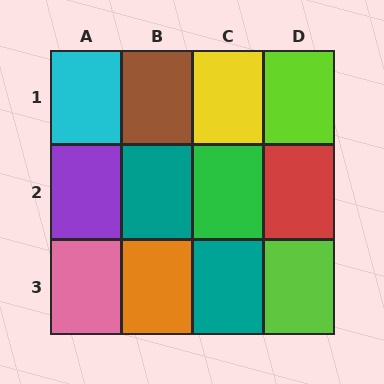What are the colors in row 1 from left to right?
Cyan, brown, yellow, lime.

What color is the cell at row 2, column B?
Teal.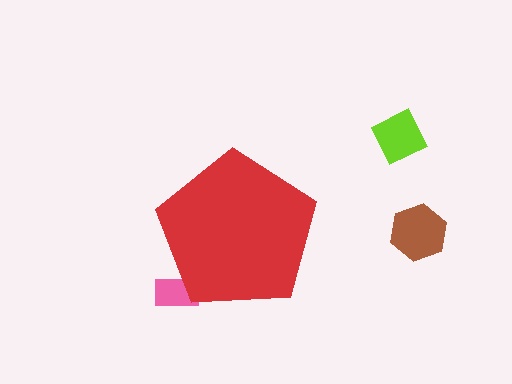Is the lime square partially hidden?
No, the lime square is fully visible.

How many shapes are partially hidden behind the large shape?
1 shape is partially hidden.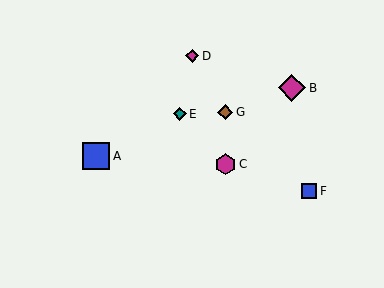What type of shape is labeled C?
Shape C is a magenta hexagon.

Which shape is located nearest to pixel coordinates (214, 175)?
The magenta hexagon (labeled C) at (225, 164) is nearest to that location.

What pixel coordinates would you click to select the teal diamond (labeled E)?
Click at (180, 114) to select the teal diamond E.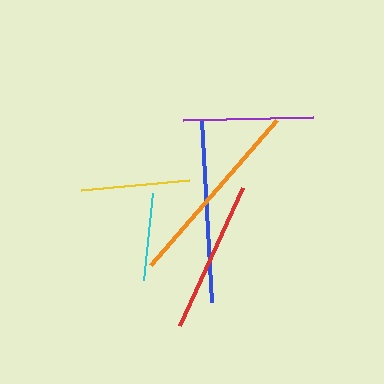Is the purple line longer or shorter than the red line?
The red line is longer than the purple line.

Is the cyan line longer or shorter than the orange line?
The orange line is longer than the cyan line.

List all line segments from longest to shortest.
From longest to shortest: orange, blue, red, purple, yellow, cyan.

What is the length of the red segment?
The red segment is approximately 152 pixels long.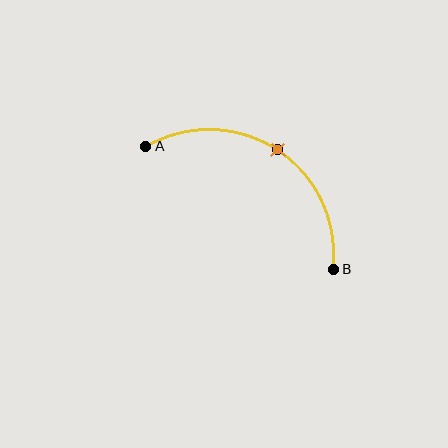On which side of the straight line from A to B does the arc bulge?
The arc bulges above the straight line connecting A and B.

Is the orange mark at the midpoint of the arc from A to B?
Yes. The orange mark lies on the arc at equal arc-length from both A and B — it is the arc midpoint.